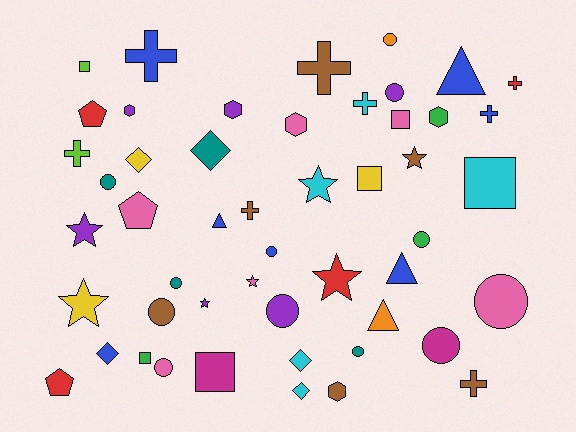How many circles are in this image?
There are 12 circles.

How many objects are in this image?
There are 50 objects.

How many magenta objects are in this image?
There are 2 magenta objects.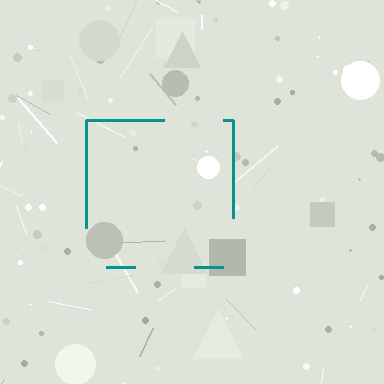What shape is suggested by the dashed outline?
The dashed outline suggests a square.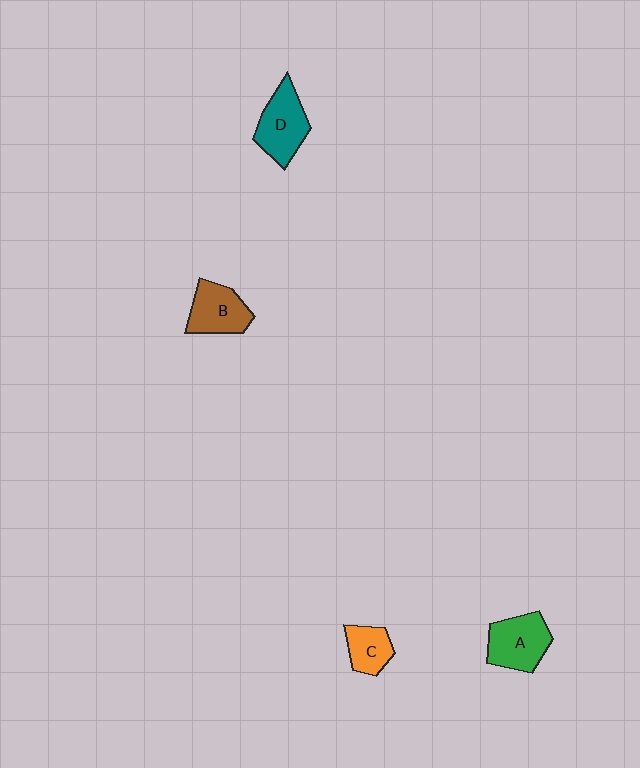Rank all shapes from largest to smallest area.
From largest to smallest: D (teal), A (green), B (brown), C (orange).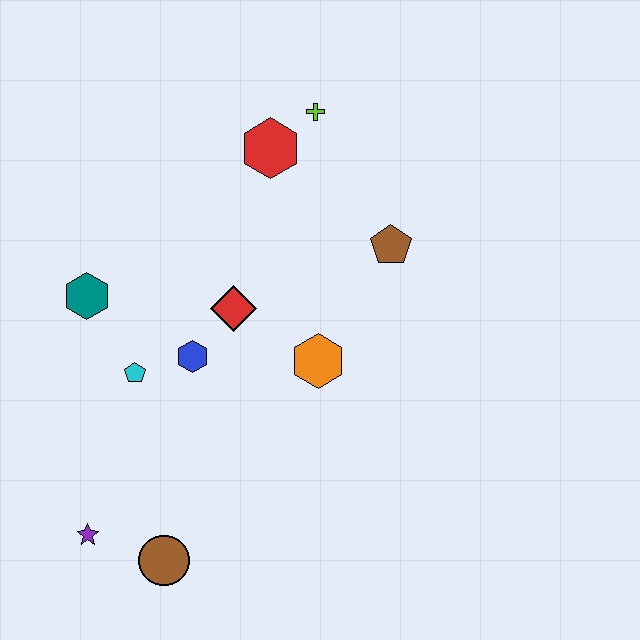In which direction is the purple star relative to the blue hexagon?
The purple star is below the blue hexagon.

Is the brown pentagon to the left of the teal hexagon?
No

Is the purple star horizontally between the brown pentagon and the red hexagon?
No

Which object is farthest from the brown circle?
The lime cross is farthest from the brown circle.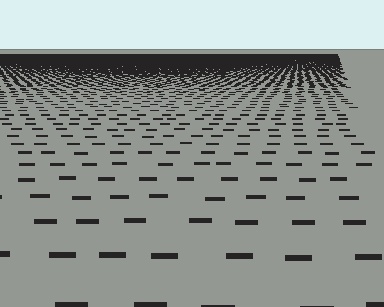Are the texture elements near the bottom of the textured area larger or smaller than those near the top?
Larger. Near the bottom, elements are closer to the viewer and appear at a bigger on-screen size.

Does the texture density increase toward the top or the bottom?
Density increases toward the top.